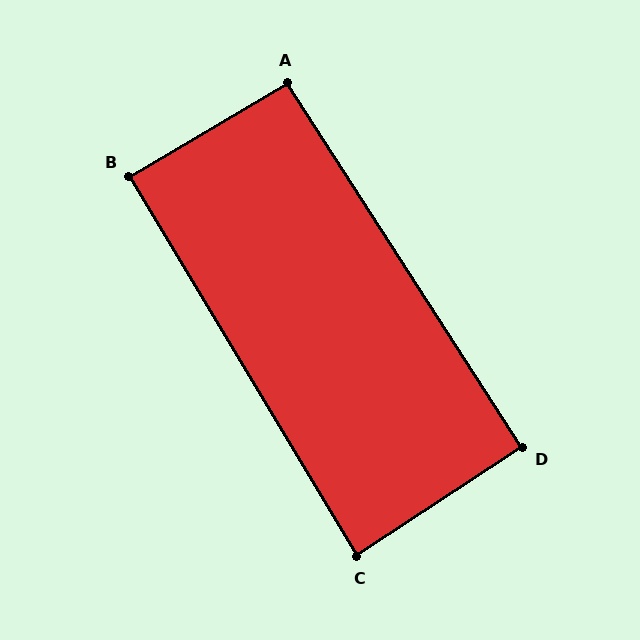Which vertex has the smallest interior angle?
C, at approximately 88 degrees.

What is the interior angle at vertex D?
Approximately 91 degrees (approximately right).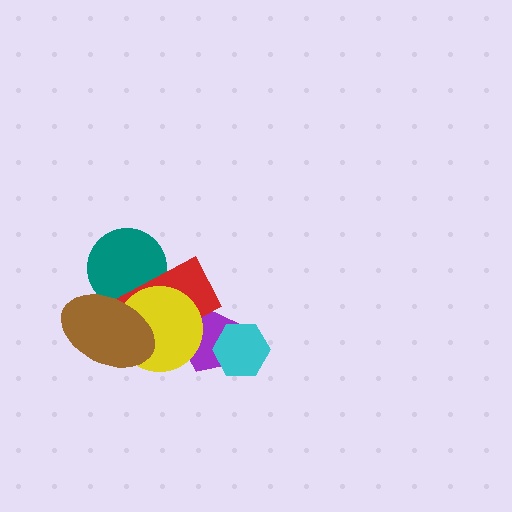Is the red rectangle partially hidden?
Yes, it is partially covered by another shape.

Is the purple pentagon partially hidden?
Yes, it is partially covered by another shape.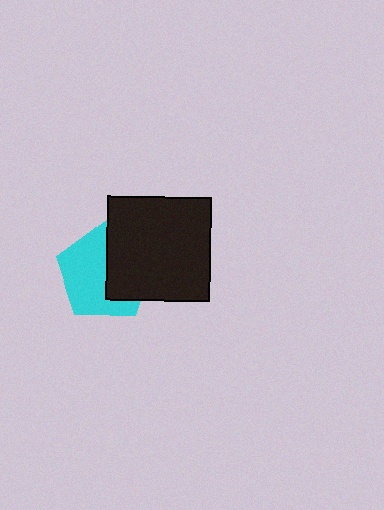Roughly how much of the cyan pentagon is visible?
About half of it is visible (roughly 58%).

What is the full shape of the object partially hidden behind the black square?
The partially hidden object is a cyan pentagon.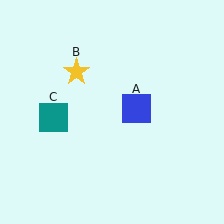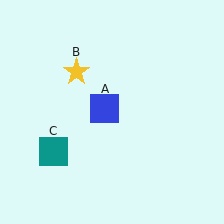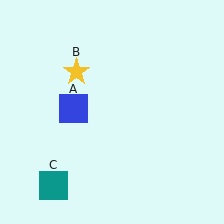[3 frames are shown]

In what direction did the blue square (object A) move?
The blue square (object A) moved left.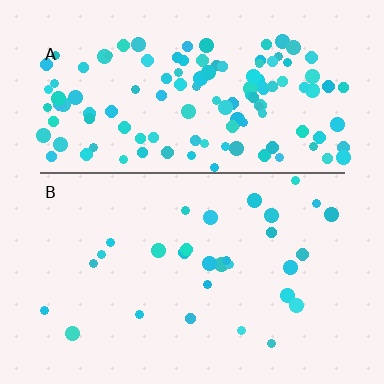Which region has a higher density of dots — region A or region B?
A (the top).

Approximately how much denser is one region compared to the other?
Approximately 4.2× — region A over region B.